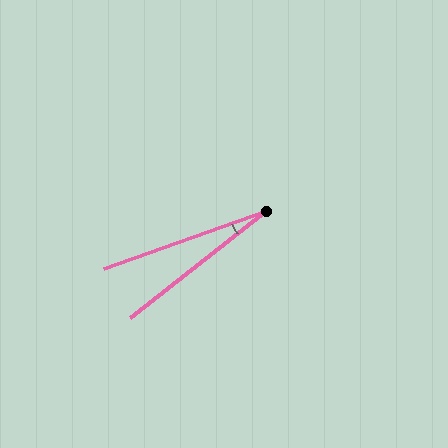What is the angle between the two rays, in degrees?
Approximately 18 degrees.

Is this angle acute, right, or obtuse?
It is acute.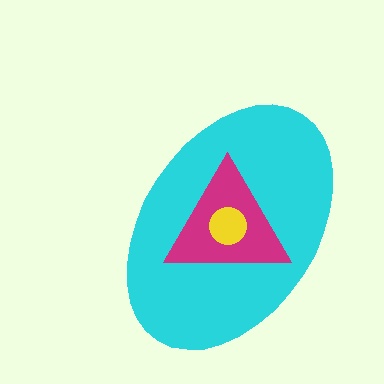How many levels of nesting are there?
3.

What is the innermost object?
The yellow circle.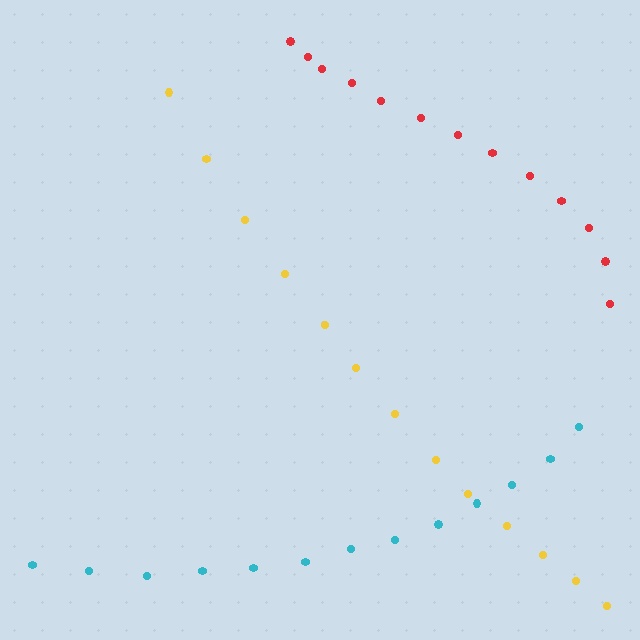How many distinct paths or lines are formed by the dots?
There are 3 distinct paths.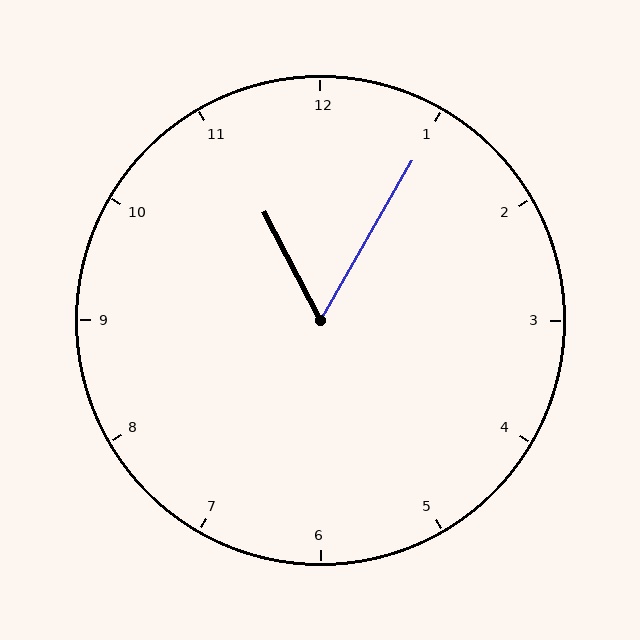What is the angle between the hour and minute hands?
Approximately 58 degrees.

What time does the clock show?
11:05.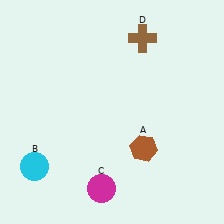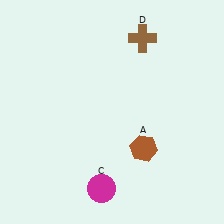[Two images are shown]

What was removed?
The cyan circle (B) was removed in Image 2.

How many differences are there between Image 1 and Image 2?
There is 1 difference between the two images.